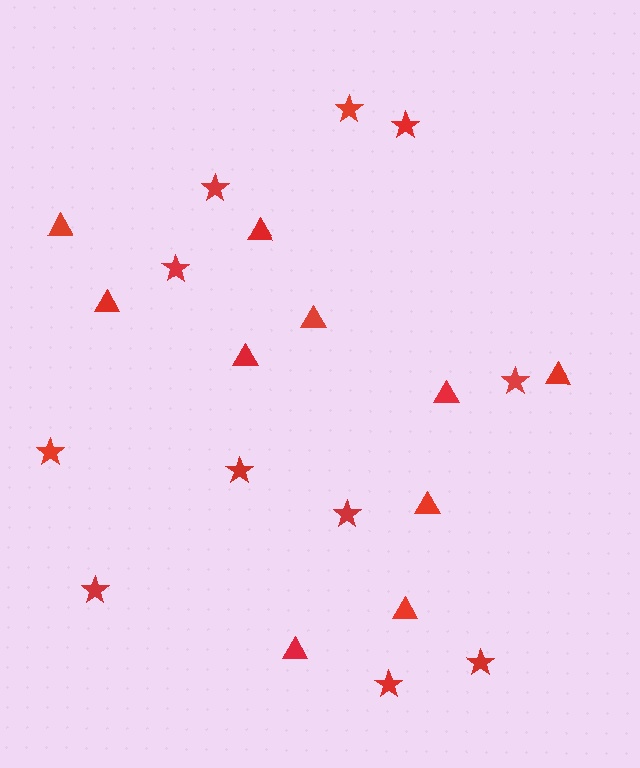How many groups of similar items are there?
There are 2 groups: one group of stars (11) and one group of triangles (10).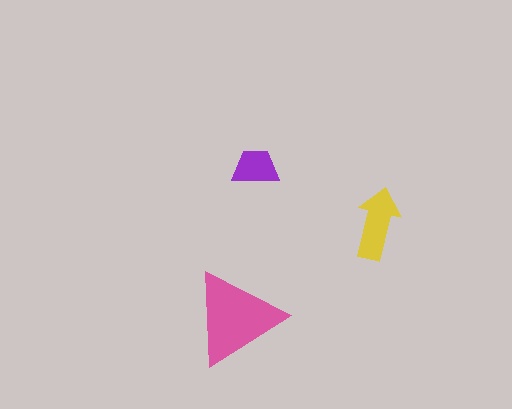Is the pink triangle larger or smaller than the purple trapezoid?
Larger.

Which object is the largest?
The pink triangle.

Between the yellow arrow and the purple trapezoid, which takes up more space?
The yellow arrow.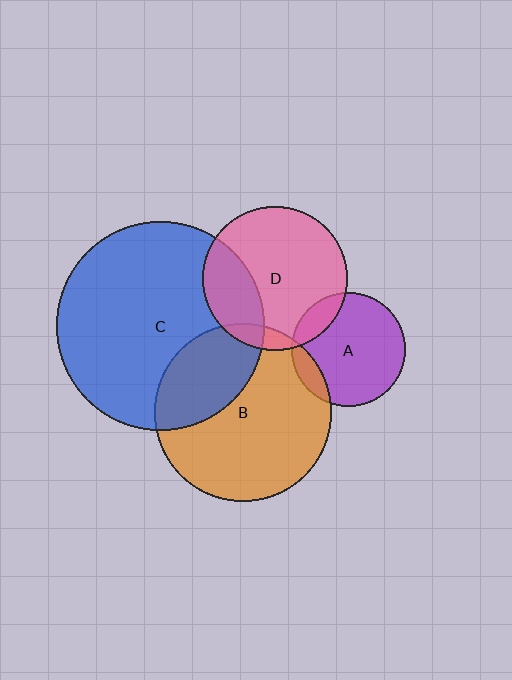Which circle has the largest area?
Circle C (blue).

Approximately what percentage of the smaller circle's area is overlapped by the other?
Approximately 15%.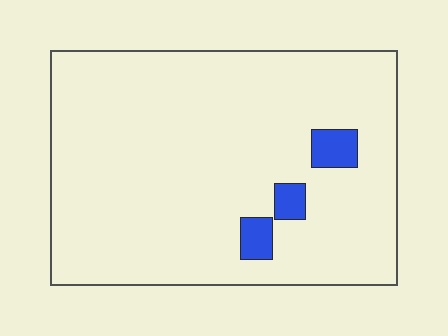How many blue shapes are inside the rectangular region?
3.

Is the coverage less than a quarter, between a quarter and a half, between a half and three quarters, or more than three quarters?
Less than a quarter.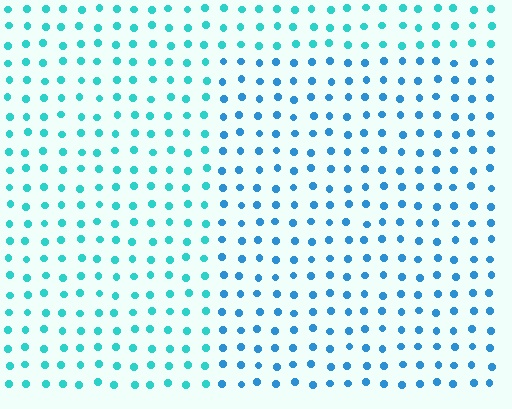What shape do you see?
I see a rectangle.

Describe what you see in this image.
The image is filled with small cyan elements in a uniform arrangement. A rectangle-shaped region is visible where the elements are tinted to a slightly different hue, forming a subtle color boundary.